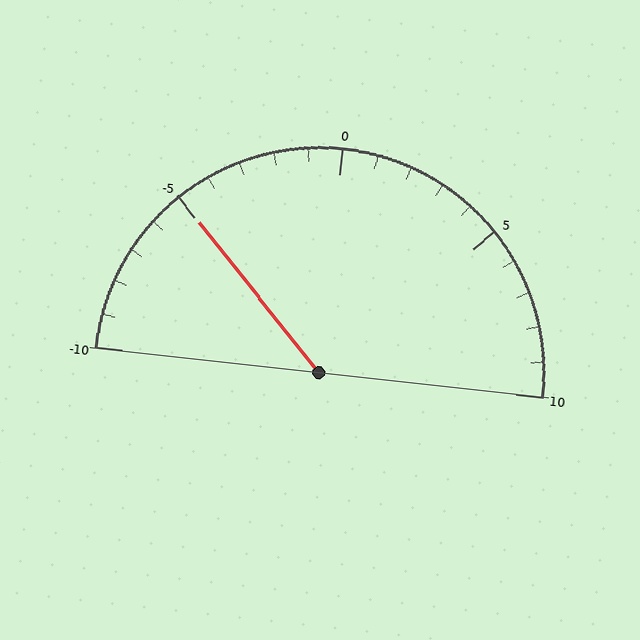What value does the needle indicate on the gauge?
The needle indicates approximately -5.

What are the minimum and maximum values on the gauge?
The gauge ranges from -10 to 10.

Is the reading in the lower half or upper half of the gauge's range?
The reading is in the lower half of the range (-10 to 10).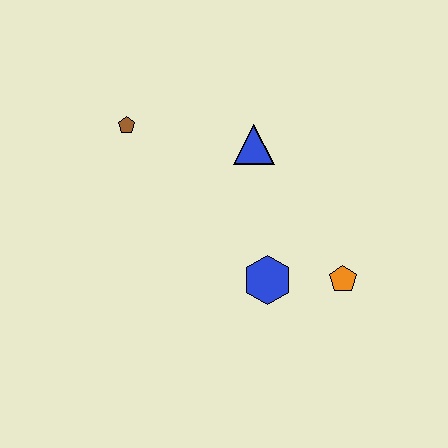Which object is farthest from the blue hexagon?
The brown pentagon is farthest from the blue hexagon.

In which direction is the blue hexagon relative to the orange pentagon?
The blue hexagon is to the left of the orange pentagon.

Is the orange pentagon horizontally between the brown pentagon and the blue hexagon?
No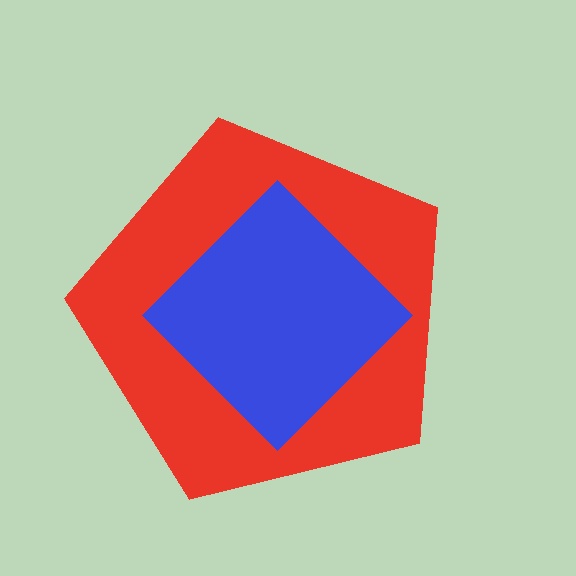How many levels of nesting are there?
2.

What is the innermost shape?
The blue diamond.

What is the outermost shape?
The red pentagon.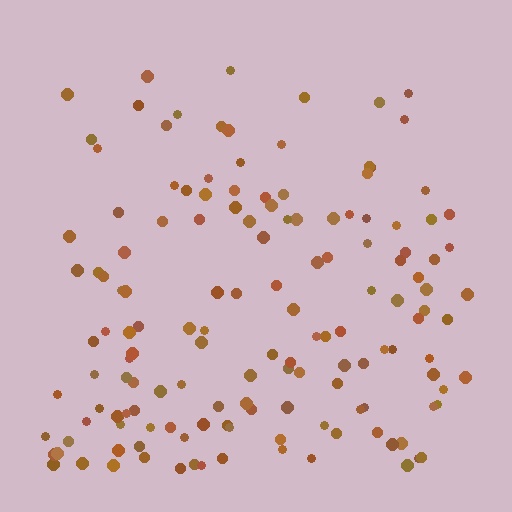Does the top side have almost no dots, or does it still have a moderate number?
Still a moderate number, just noticeably fewer than the bottom.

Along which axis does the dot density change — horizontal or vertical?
Vertical.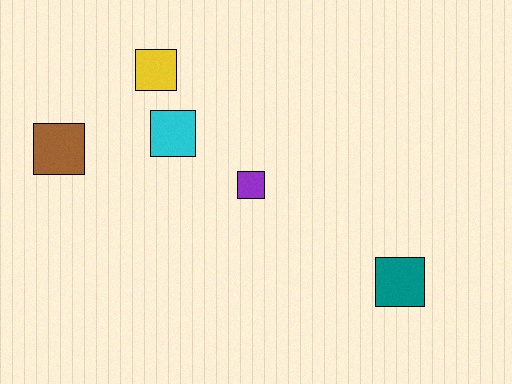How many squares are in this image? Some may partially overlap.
There are 5 squares.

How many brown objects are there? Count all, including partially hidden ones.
There is 1 brown object.